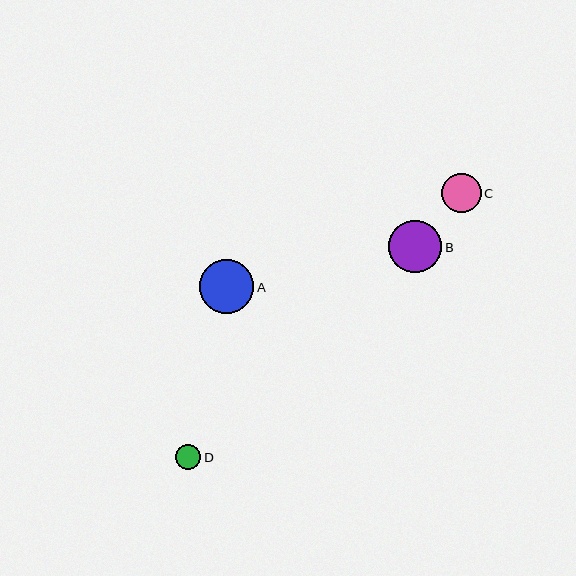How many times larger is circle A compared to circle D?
Circle A is approximately 2.1 times the size of circle D.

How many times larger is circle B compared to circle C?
Circle B is approximately 1.3 times the size of circle C.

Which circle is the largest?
Circle A is the largest with a size of approximately 54 pixels.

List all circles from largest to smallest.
From largest to smallest: A, B, C, D.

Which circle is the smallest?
Circle D is the smallest with a size of approximately 25 pixels.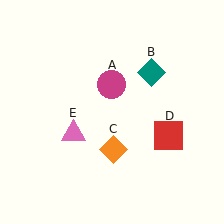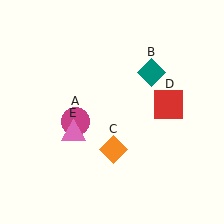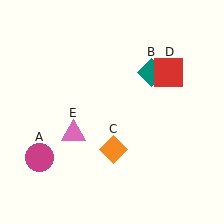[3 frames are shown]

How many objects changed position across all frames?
2 objects changed position: magenta circle (object A), red square (object D).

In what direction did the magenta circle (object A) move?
The magenta circle (object A) moved down and to the left.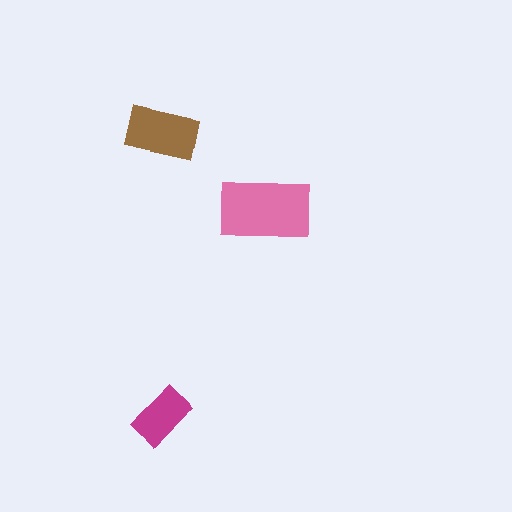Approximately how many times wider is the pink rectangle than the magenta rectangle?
About 1.5 times wider.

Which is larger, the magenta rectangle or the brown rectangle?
The brown one.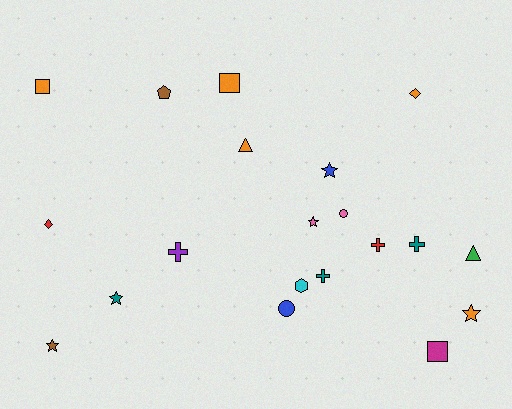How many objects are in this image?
There are 20 objects.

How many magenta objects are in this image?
There is 1 magenta object.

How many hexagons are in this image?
There is 1 hexagon.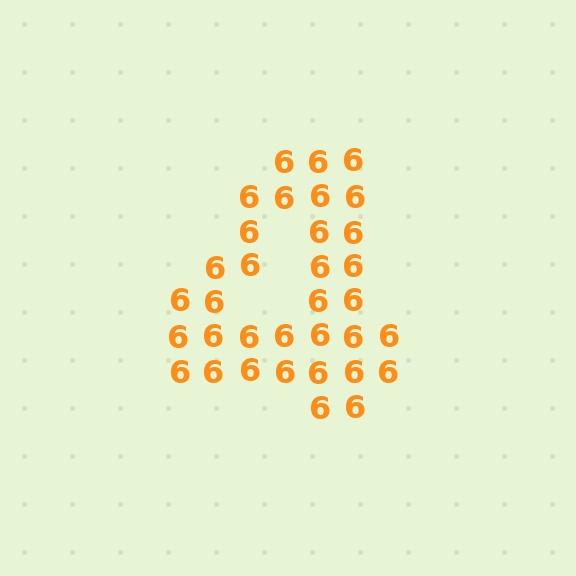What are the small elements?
The small elements are digit 6's.